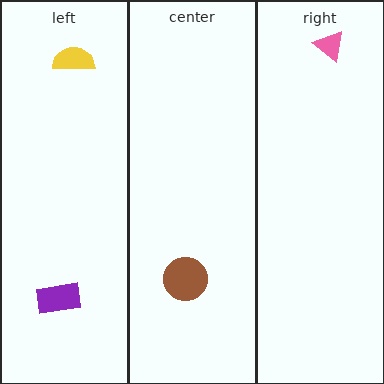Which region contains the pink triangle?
The right region.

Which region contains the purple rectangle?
The left region.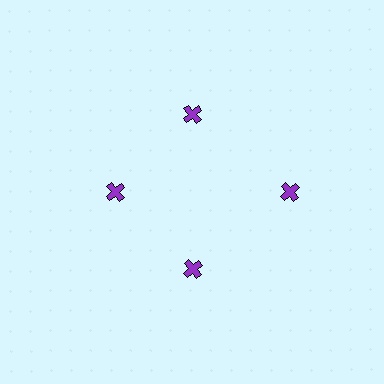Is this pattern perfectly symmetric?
No. The 4 purple crosses are arranged in a ring, but one element near the 3 o'clock position is pushed outward from the center, breaking the 4-fold rotational symmetry.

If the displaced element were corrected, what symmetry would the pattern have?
It would have 4-fold rotational symmetry — the pattern would map onto itself every 90 degrees.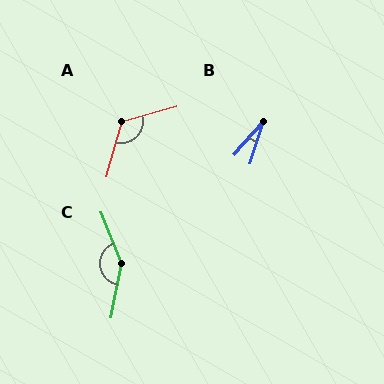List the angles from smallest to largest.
B (23°), A (122°), C (148°).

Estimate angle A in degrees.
Approximately 122 degrees.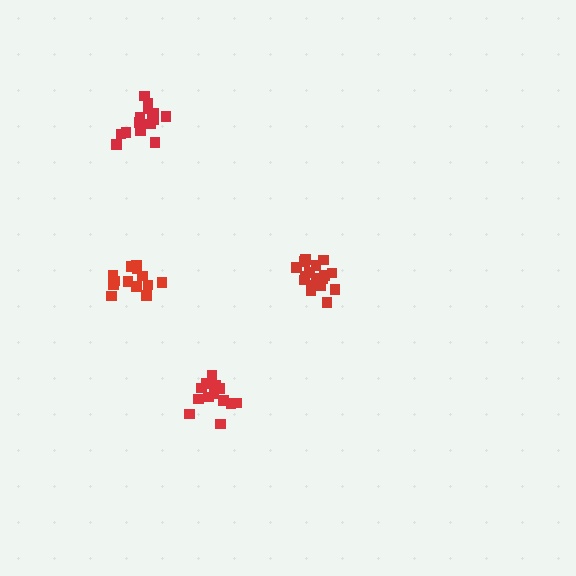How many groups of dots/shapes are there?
There are 4 groups.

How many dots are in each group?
Group 1: 14 dots, Group 2: 17 dots, Group 3: 13 dots, Group 4: 16 dots (60 total).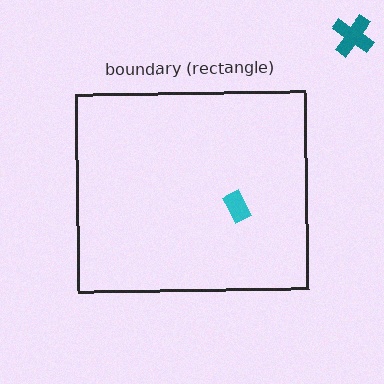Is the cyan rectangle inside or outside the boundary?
Inside.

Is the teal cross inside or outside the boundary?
Outside.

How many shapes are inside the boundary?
1 inside, 1 outside.